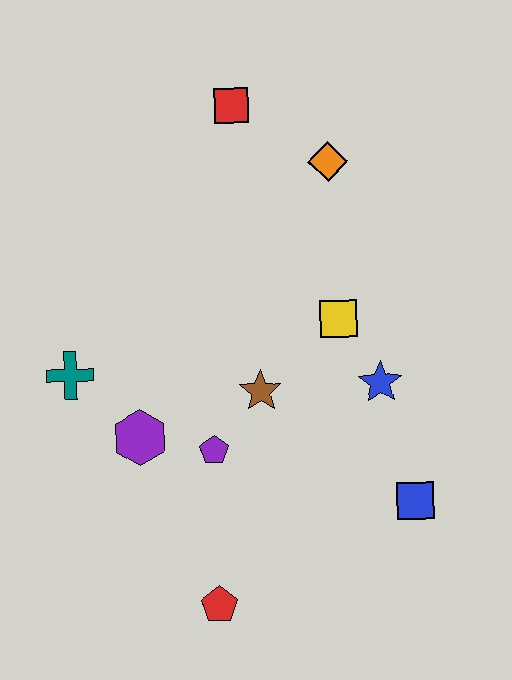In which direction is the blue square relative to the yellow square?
The blue square is below the yellow square.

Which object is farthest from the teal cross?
The blue square is farthest from the teal cross.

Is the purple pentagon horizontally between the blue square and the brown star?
No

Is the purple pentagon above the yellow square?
No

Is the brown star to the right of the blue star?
No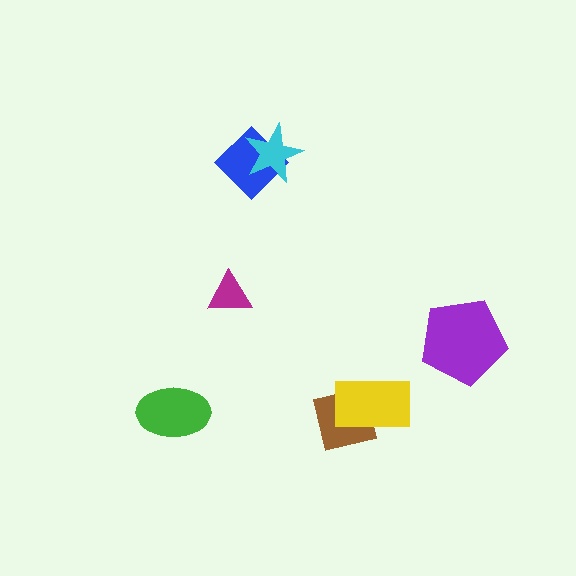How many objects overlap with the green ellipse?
0 objects overlap with the green ellipse.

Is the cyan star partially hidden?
No, no other shape covers it.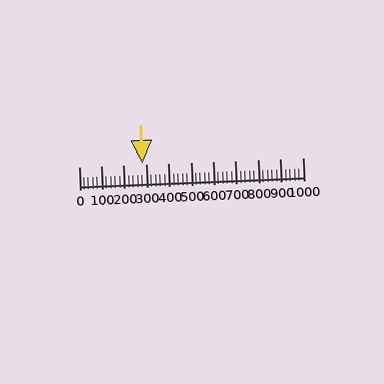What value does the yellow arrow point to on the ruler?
The yellow arrow points to approximately 283.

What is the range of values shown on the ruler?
The ruler shows values from 0 to 1000.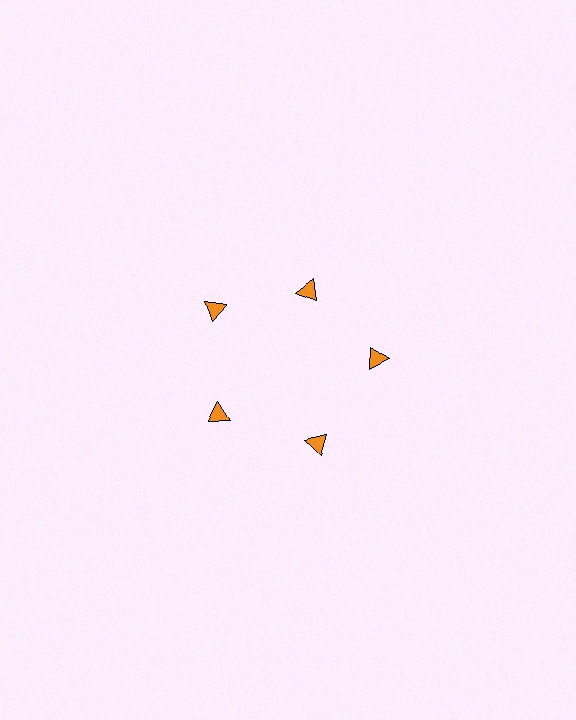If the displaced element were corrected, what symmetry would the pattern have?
It would have 5-fold rotational symmetry — the pattern would map onto itself every 72 degrees.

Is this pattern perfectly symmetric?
No. The 5 orange triangles are arranged in a ring, but one element near the 1 o'clock position is pulled inward toward the center, breaking the 5-fold rotational symmetry.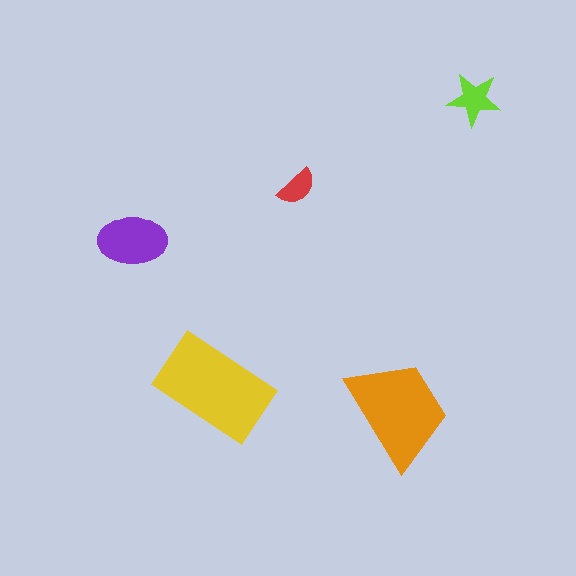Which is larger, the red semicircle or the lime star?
The lime star.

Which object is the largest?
The yellow rectangle.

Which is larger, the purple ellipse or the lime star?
The purple ellipse.